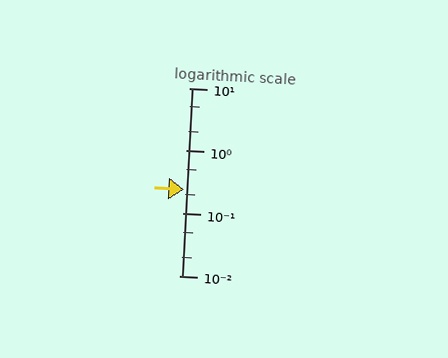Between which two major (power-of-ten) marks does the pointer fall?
The pointer is between 0.1 and 1.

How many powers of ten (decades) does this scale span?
The scale spans 3 decades, from 0.01 to 10.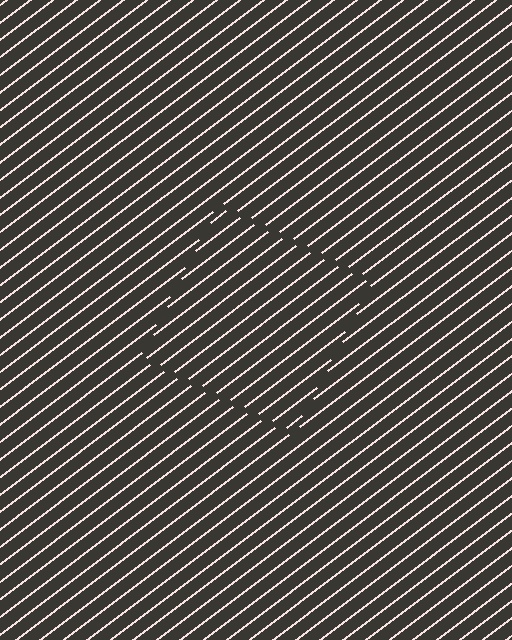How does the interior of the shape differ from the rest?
The interior of the shape contains the same grating, shifted by half a period — the contour is defined by the phase discontinuity where line-ends from the inner and outer gratings abut.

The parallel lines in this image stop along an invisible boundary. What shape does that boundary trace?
An illusory square. The interior of the shape contains the same grating, shifted by half a period — the contour is defined by the phase discontinuity where line-ends from the inner and outer gratings abut.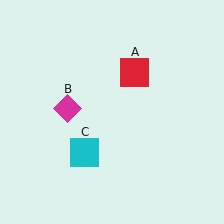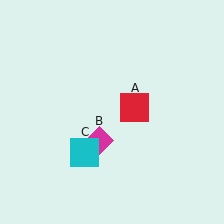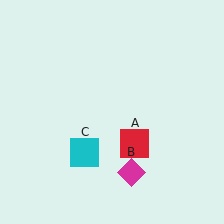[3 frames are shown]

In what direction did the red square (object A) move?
The red square (object A) moved down.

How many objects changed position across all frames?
2 objects changed position: red square (object A), magenta diamond (object B).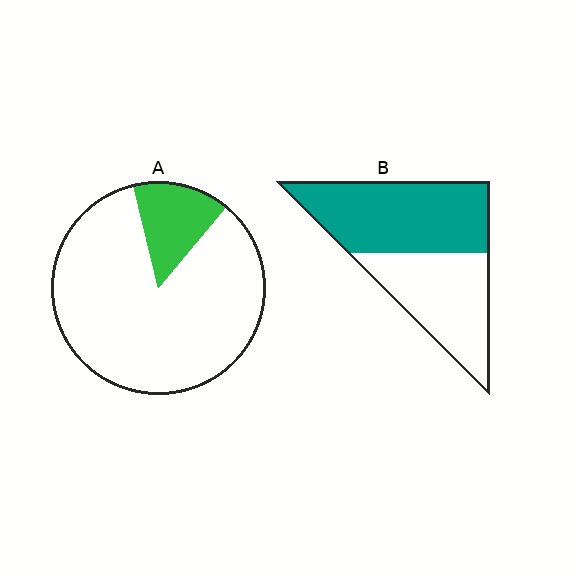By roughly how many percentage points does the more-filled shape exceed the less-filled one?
By roughly 40 percentage points (B over A).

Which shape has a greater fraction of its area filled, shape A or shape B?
Shape B.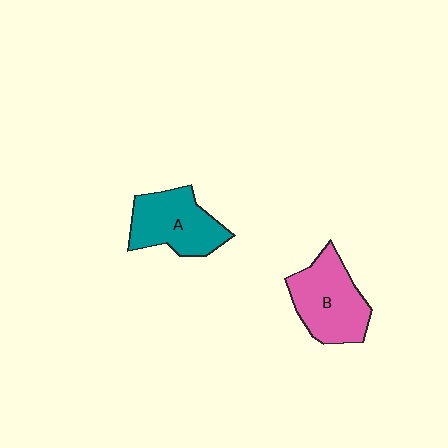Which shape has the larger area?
Shape B (pink).